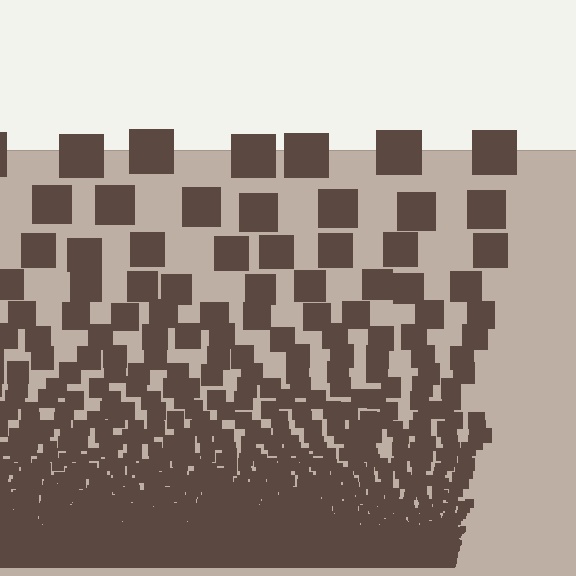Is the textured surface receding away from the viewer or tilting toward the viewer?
The surface appears to tilt toward the viewer. Texture elements get larger and sparser toward the top.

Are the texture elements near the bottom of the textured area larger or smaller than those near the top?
Smaller. The gradient is inverted — elements near the bottom are smaller and denser.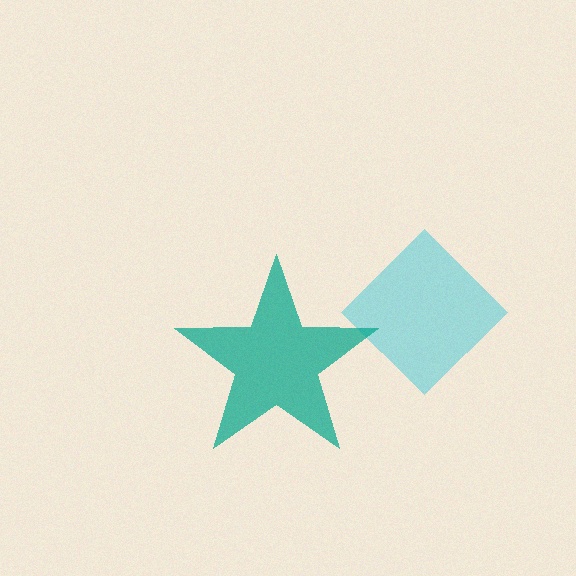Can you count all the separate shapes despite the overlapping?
Yes, there are 2 separate shapes.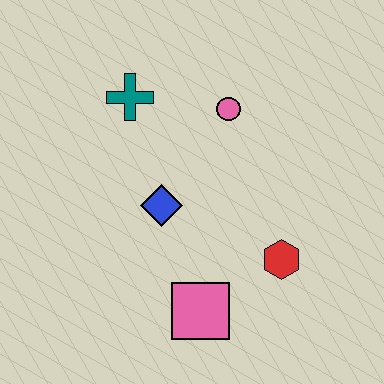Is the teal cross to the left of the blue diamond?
Yes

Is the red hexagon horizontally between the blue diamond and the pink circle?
No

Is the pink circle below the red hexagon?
No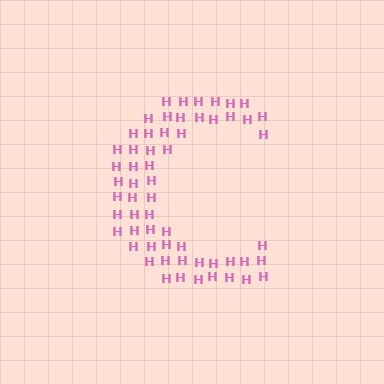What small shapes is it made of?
It is made of small letter H's.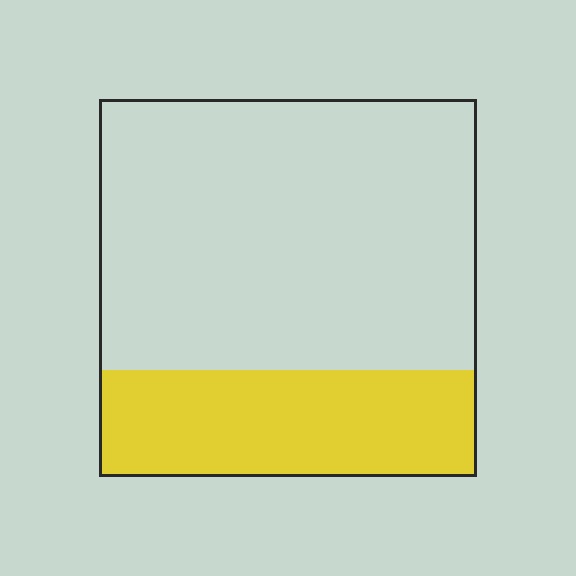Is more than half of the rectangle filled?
No.